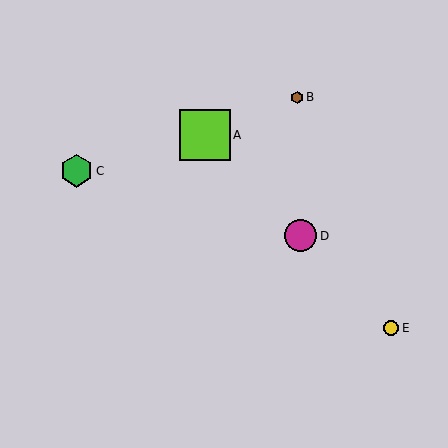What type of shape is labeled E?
Shape E is a yellow circle.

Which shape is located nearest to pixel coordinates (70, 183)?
The green hexagon (labeled C) at (77, 171) is nearest to that location.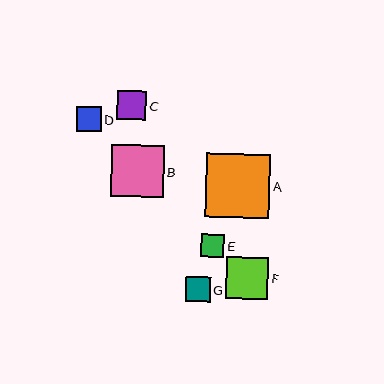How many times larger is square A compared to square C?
Square A is approximately 2.2 times the size of square C.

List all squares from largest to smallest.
From largest to smallest: A, B, F, C, G, D, E.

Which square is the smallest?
Square E is the smallest with a size of approximately 23 pixels.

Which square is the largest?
Square A is the largest with a size of approximately 64 pixels.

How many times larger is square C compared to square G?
Square C is approximately 1.2 times the size of square G.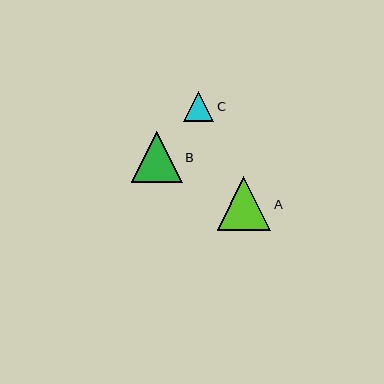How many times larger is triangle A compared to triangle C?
Triangle A is approximately 1.8 times the size of triangle C.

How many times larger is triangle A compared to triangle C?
Triangle A is approximately 1.8 times the size of triangle C.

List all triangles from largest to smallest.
From largest to smallest: A, B, C.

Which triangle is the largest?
Triangle A is the largest with a size of approximately 53 pixels.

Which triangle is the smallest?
Triangle C is the smallest with a size of approximately 30 pixels.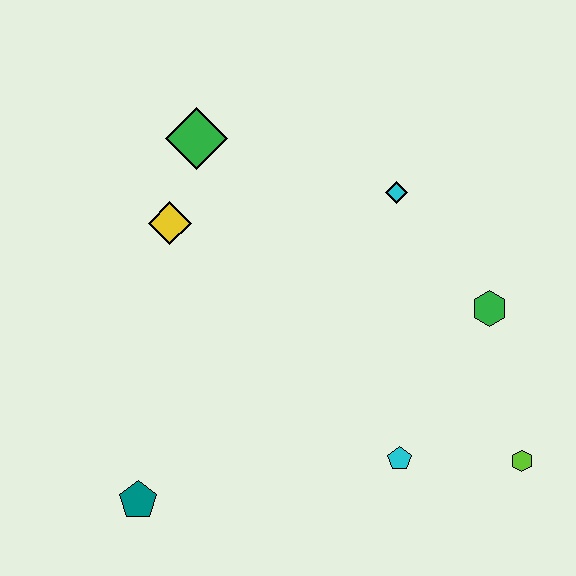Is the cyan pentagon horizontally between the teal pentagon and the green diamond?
No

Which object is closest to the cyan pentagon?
The lime hexagon is closest to the cyan pentagon.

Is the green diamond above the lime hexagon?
Yes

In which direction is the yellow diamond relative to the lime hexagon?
The yellow diamond is to the left of the lime hexagon.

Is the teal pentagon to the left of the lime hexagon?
Yes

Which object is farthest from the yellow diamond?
The lime hexagon is farthest from the yellow diamond.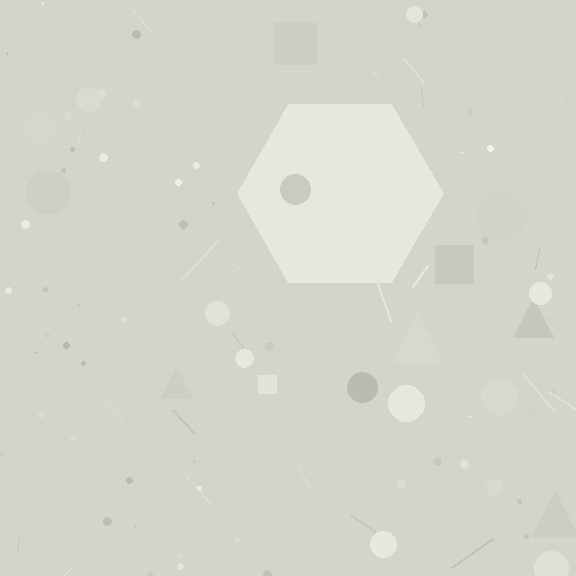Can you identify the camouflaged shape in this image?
The camouflaged shape is a hexagon.